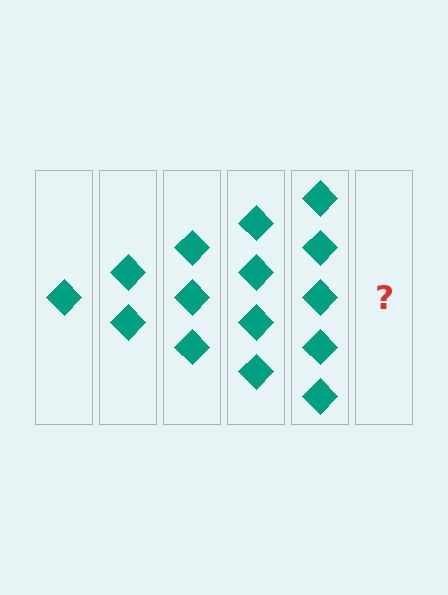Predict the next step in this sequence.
The next step is 6 diamonds.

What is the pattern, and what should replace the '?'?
The pattern is that each step adds one more diamond. The '?' should be 6 diamonds.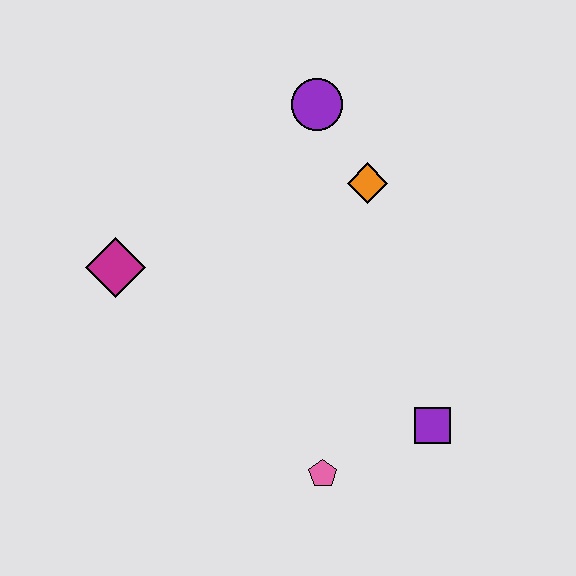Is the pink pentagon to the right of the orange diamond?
No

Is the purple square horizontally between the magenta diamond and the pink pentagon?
No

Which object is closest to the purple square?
The pink pentagon is closest to the purple square.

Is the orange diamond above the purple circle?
No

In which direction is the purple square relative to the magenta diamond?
The purple square is to the right of the magenta diamond.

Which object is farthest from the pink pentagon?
The purple circle is farthest from the pink pentagon.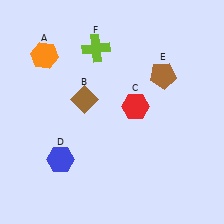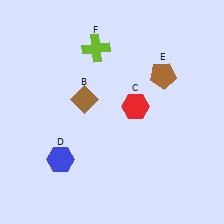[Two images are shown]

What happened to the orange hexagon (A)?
The orange hexagon (A) was removed in Image 2. It was in the top-left area of Image 1.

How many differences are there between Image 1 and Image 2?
There is 1 difference between the two images.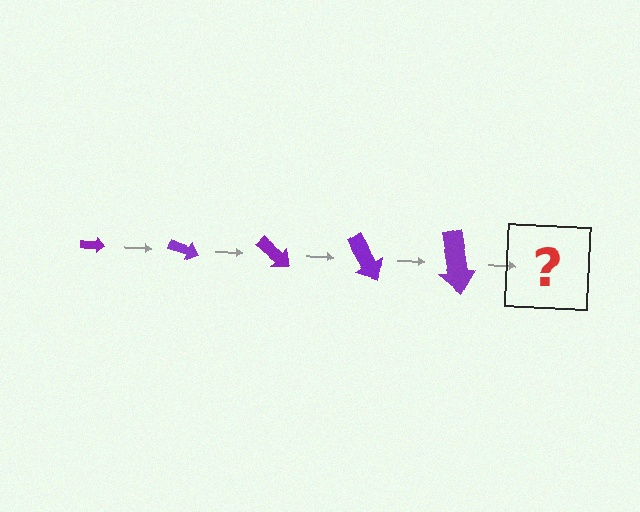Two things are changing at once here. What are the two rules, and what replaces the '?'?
The two rules are that the arrow grows larger each step and it rotates 20 degrees each step. The '?' should be an arrow, larger than the previous one and rotated 100 degrees from the start.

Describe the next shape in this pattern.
It should be an arrow, larger than the previous one and rotated 100 degrees from the start.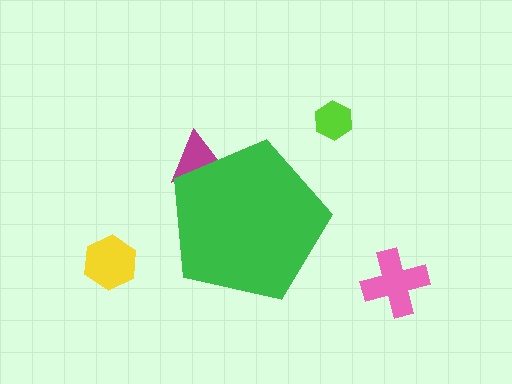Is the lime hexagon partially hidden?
No, the lime hexagon is fully visible.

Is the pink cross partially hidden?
No, the pink cross is fully visible.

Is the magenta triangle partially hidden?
Yes, the magenta triangle is partially hidden behind the green pentagon.